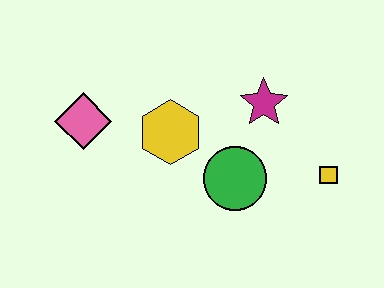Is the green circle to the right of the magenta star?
No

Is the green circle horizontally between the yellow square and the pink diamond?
Yes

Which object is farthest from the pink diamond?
The yellow square is farthest from the pink diamond.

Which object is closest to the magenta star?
The green circle is closest to the magenta star.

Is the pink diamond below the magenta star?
Yes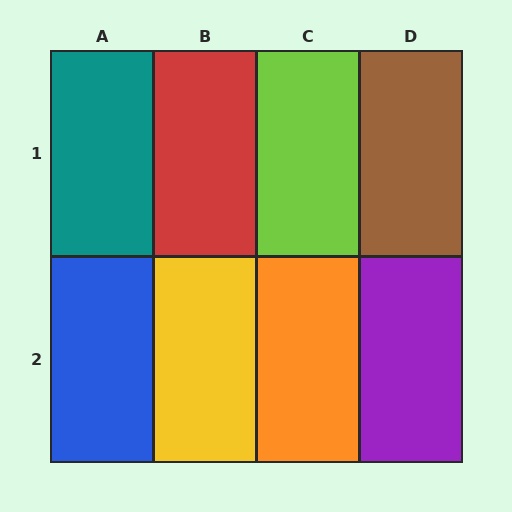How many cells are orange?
1 cell is orange.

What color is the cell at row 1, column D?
Brown.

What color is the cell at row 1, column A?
Teal.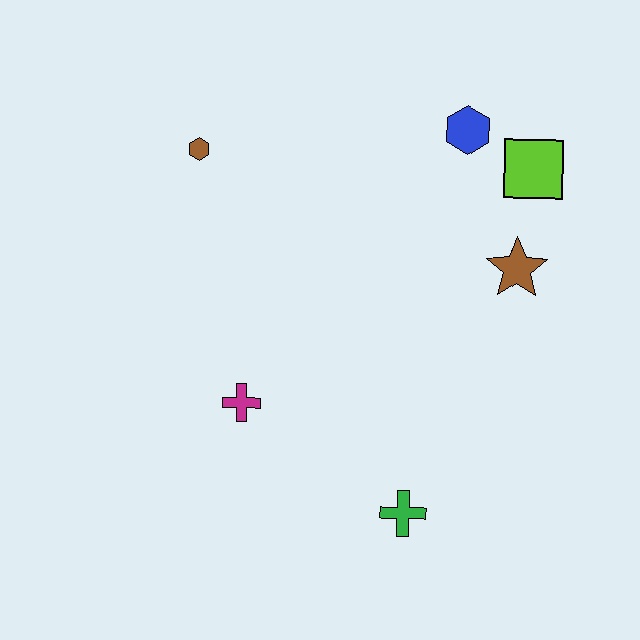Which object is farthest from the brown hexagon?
The green cross is farthest from the brown hexagon.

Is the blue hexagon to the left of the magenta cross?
No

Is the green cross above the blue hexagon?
No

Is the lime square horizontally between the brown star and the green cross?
No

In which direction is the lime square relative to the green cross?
The lime square is above the green cross.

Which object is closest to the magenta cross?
The green cross is closest to the magenta cross.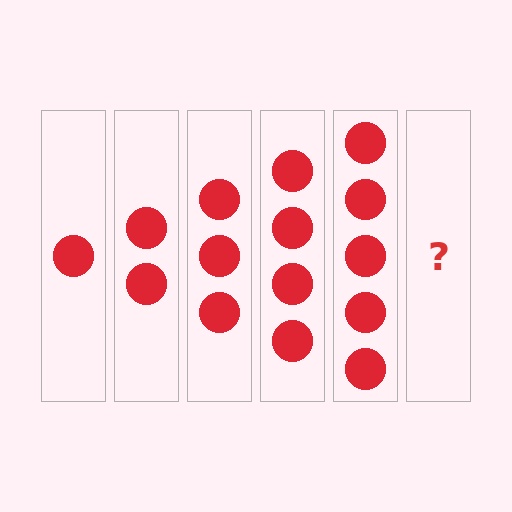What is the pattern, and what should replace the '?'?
The pattern is that each step adds one more circle. The '?' should be 6 circles.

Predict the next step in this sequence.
The next step is 6 circles.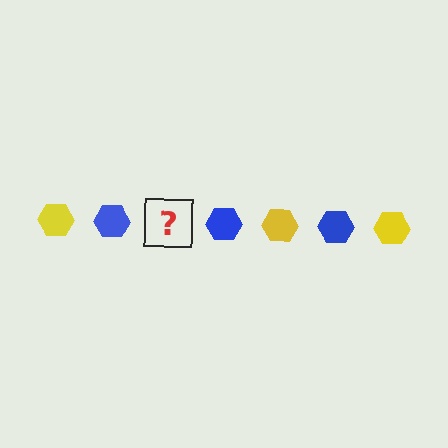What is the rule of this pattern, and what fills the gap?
The rule is that the pattern cycles through yellow, blue hexagons. The gap should be filled with a yellow hexagon.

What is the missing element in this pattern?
The missing element is a yellow hexagon.